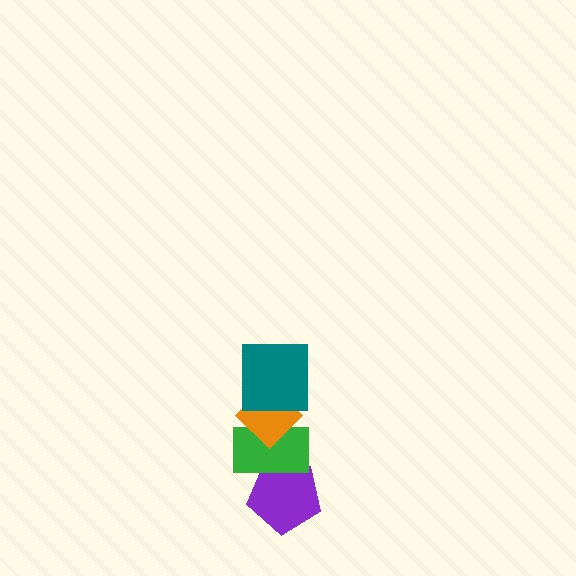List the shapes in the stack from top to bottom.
From top to bottom: the teal square, the orange diamond, the green rectangle, the purple pentagon.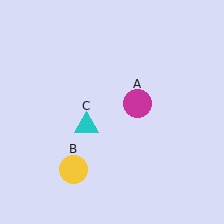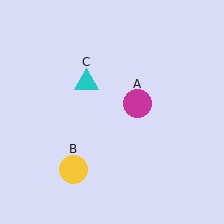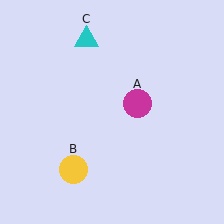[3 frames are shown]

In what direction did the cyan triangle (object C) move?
The cyan triangle (object C) moved up.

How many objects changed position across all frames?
1 object changed position: cyan triangle (object C).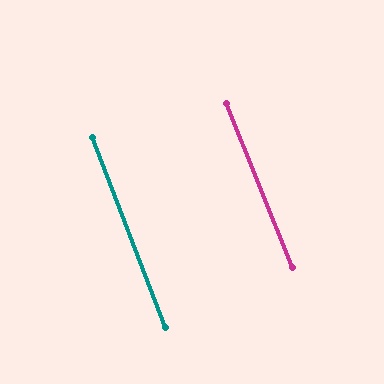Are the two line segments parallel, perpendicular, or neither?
Parallel — their directions differ by only 0.6°.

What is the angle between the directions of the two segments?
Approximately 1 degree.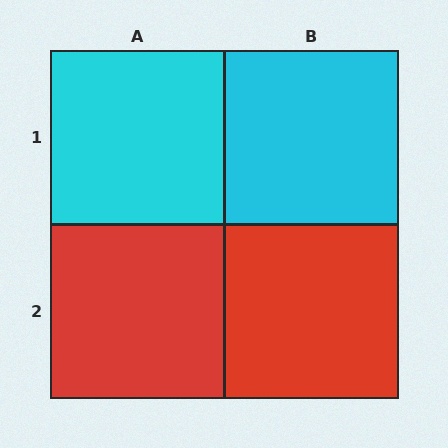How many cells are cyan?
2 cells are cyan.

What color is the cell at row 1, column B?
Cyan.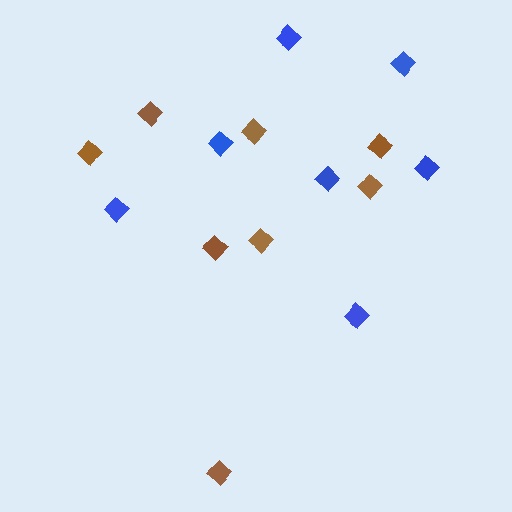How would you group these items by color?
There are 2 groups: one group of brown diamonds (8) and one group of blue diamonds (7).